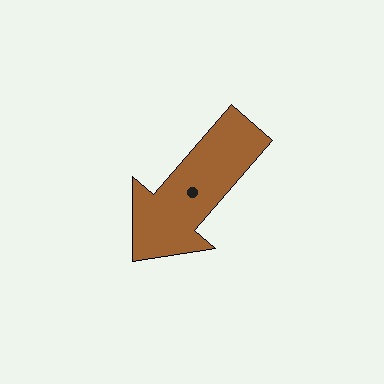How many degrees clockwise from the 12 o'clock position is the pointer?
Approximately 221 degrees.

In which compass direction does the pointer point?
Southwest.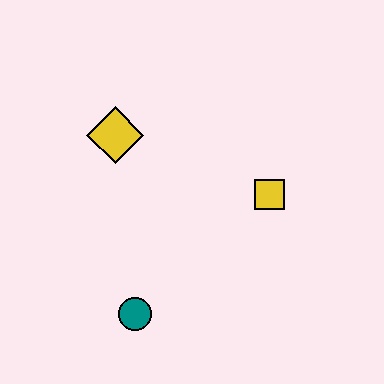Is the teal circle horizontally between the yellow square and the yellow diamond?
Yes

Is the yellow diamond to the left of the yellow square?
Yes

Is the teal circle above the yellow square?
No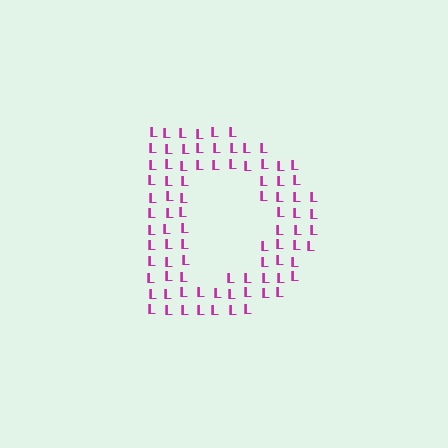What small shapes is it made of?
It is made of small letter L's.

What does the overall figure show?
The overall figure shows the letter D.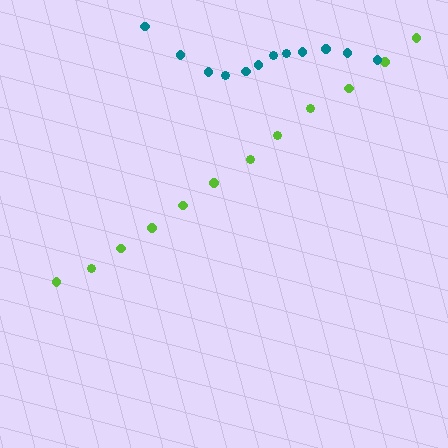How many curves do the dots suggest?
There are 2 distinct paths.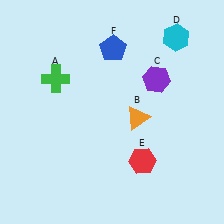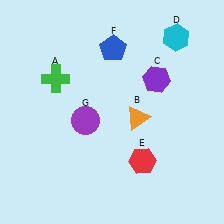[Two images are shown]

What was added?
A purple circle (G) was added in Image 2.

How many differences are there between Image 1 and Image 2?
There is 1 difference between the two images.